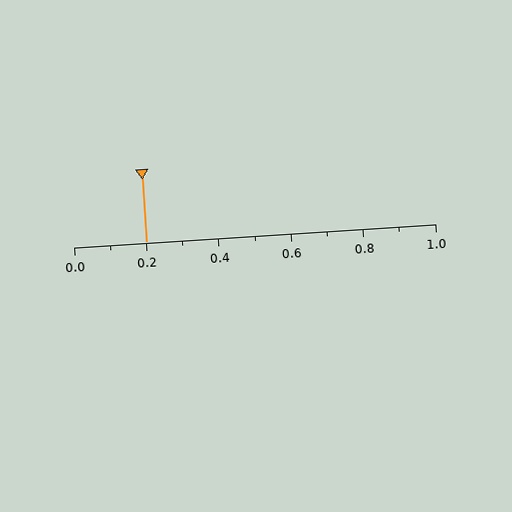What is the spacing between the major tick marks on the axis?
The major ticks are spaced 0.2 apart.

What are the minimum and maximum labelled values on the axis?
The axis runs from 0.0 to 1.0.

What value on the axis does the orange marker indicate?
The marker indicates approximately 0.2.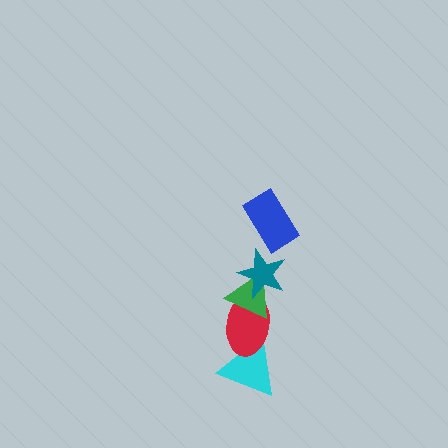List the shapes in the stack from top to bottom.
From top to bottom: the blue rectangle, the teal star, the green triangle, the red ellipse, the cyan triangle.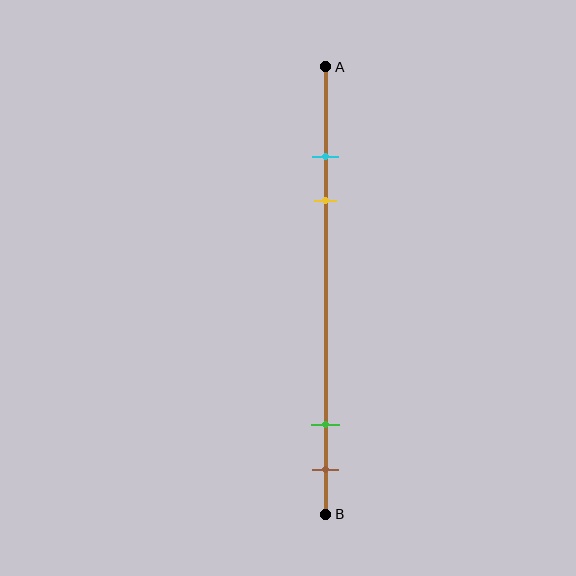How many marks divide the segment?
There are 4 marks dividing the segment.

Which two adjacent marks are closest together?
The cyan and yellow marks are the closest adjacent pair.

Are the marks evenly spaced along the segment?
No, the marks are not evenly spaced.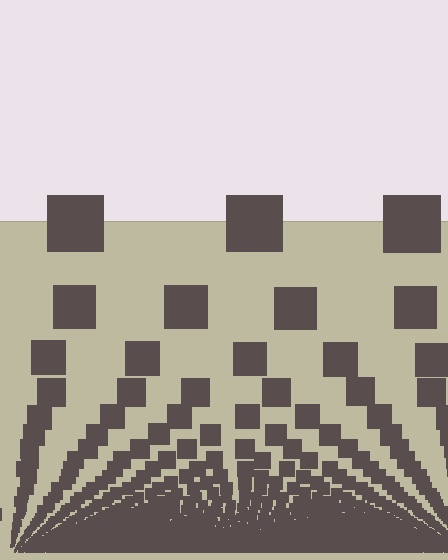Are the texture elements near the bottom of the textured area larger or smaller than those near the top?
Smaller. The gradient is inverted — elements near the bottom are smaller and denser.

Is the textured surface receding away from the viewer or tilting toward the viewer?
The surface appears to tilt toward the viewer. Texture elements get larger and sparser toward the top.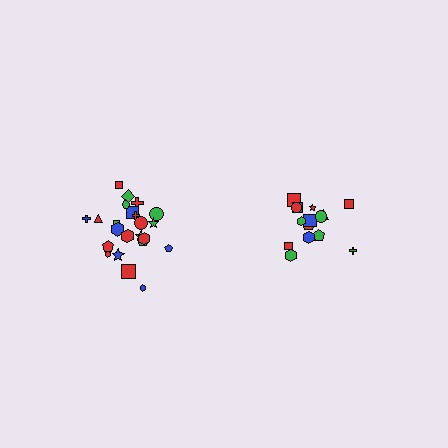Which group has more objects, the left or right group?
The left group.